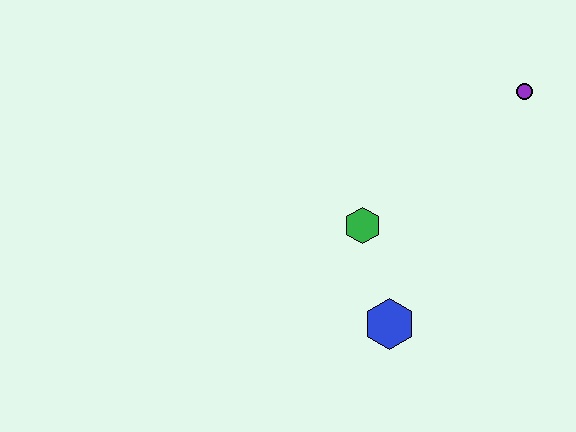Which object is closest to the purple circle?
The green hexagon is closest to the purple circle.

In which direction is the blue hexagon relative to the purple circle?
The blue hexagon is below the purple circle.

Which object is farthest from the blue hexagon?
The purple circle is farthest from the blue hexagon.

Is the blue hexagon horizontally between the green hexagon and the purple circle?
Yes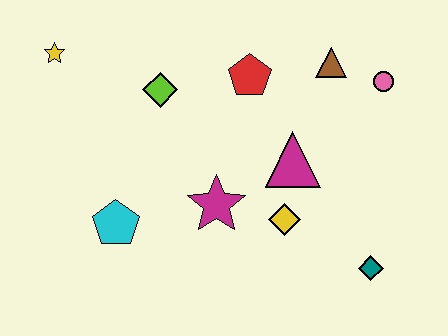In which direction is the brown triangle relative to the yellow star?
The brown triangle is to the right of the yellow star.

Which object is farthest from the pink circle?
The yellow star is farthest from the pink circle.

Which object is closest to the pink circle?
The brown triangle is closest to the pink circle.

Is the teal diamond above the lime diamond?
No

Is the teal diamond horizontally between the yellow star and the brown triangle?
No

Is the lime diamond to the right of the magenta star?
No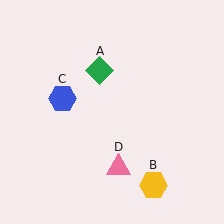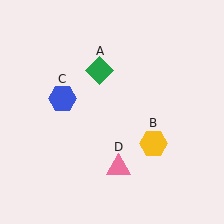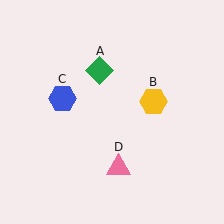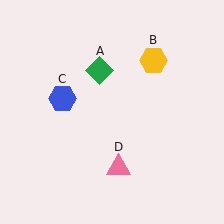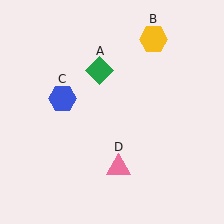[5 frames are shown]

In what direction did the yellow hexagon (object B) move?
The yellow hexagon (object B) moved up.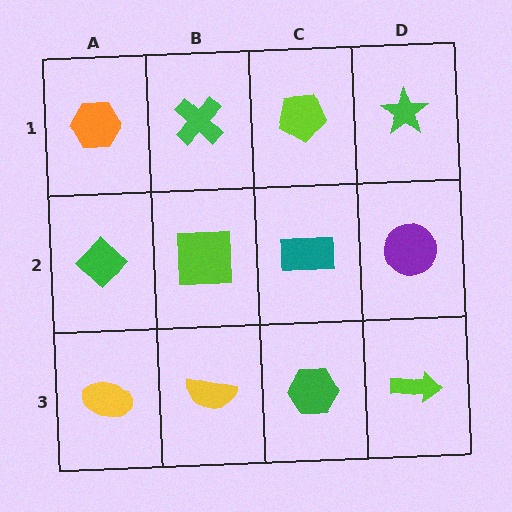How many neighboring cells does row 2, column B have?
4.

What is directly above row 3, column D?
A purple circle.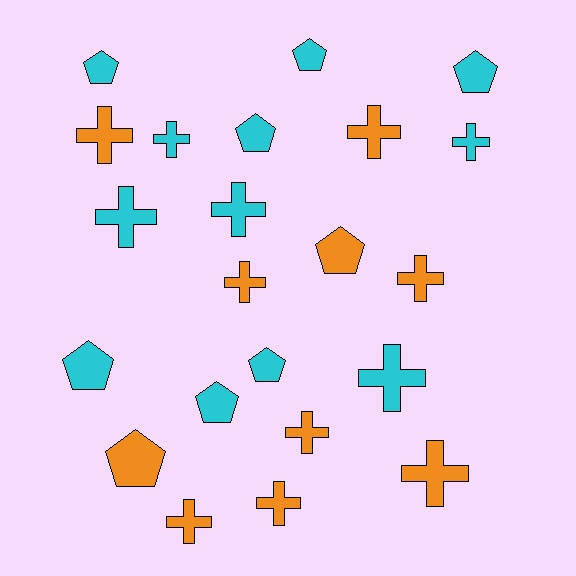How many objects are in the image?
There are 22 objects.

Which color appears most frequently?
Cyan, with 12 objects.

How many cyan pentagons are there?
There are 7 cyan pentagons.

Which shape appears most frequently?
Cross, with 13 objects.